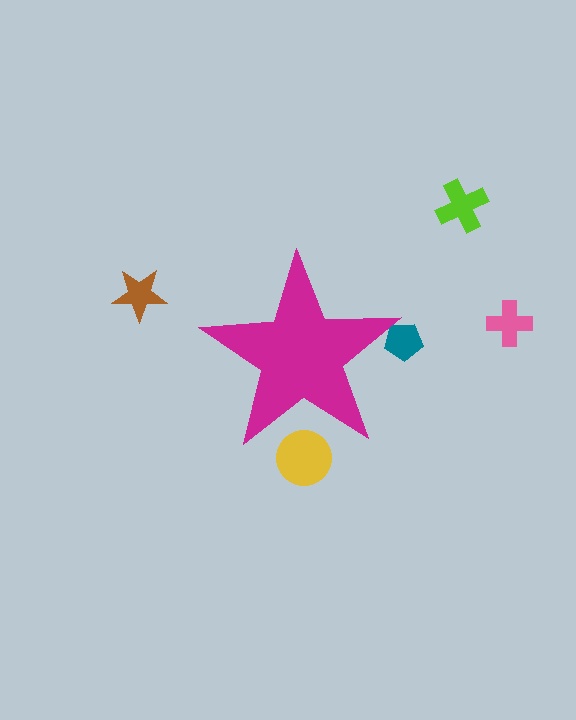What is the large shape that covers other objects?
A magenta star.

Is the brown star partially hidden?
No, the brown star is fully visible.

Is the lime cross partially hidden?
No, the lime cross is fully visible.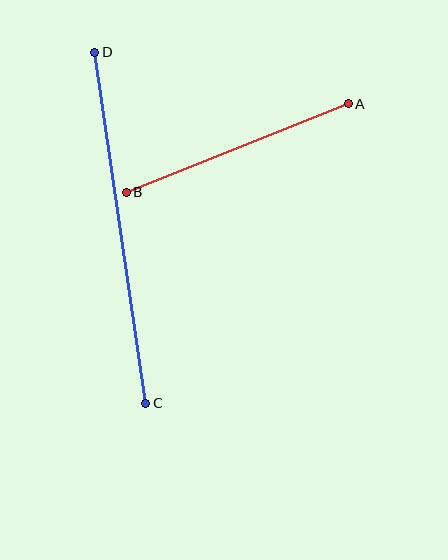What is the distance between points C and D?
The distance is approximately 355 pixels.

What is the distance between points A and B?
The distance is approximately 239 pixels.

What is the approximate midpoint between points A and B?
The midpoint is at approximately (237, 148) pixels.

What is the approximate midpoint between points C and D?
The midpoint is at approximately (120, 228) pixels.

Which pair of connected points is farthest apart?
Points C and D are farthest apart.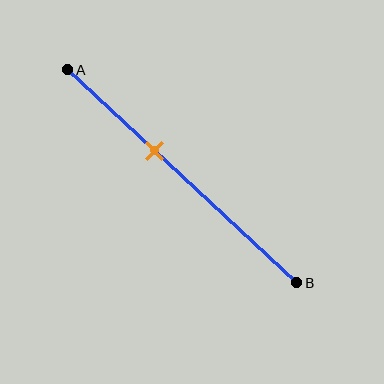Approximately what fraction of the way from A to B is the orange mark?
The orange mark is approximately 40% of the way from A to B.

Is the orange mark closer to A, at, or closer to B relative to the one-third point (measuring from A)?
The orange mark is closer to point B than the one-third point of segment AB.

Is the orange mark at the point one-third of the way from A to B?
No, the mark is at about 40% from A, not at the 33% one-third point.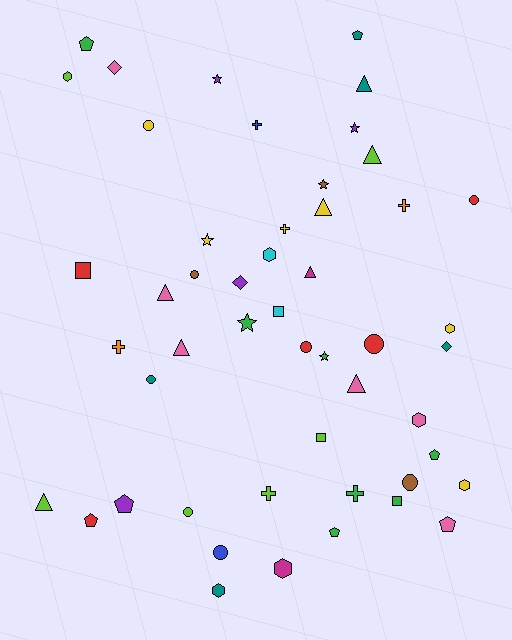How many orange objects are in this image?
There are 2 orange objects.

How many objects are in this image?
There are 50 objects.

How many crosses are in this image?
There are 6 crosses.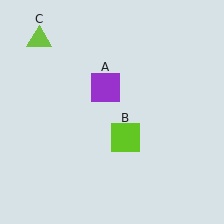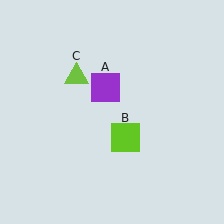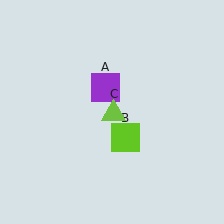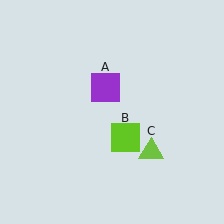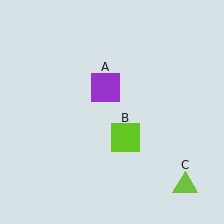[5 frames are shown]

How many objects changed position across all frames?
1 object changed position: lime triangle (object C).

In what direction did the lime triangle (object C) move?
The lime triangle (object C) moved down and to the right.